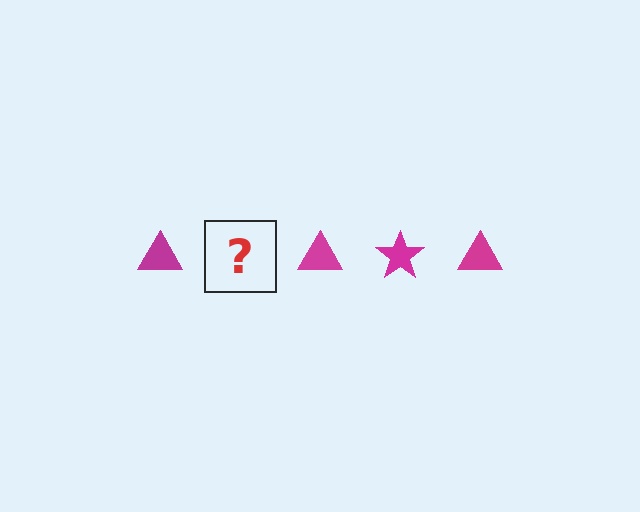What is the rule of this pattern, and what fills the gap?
The rule is that the pattern cycles through triangle, star shapes in magenta. The gap should be filled with a magenta star.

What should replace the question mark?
The question mark should be replaced with a magenta star.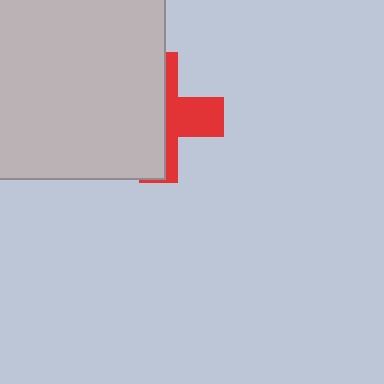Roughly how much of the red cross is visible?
A small part of it is visible (roughly 41%).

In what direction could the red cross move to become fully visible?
The red cross could move right. That would shift it out from behind the light gray square entirely.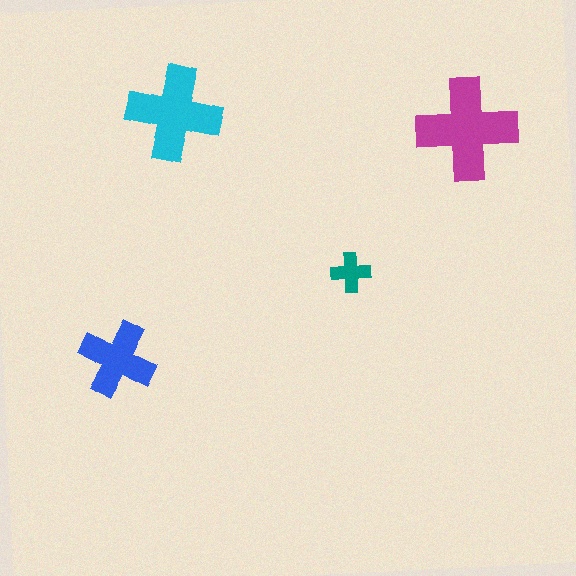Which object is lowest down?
The blue cross is bottommost.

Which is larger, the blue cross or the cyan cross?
The cyan one.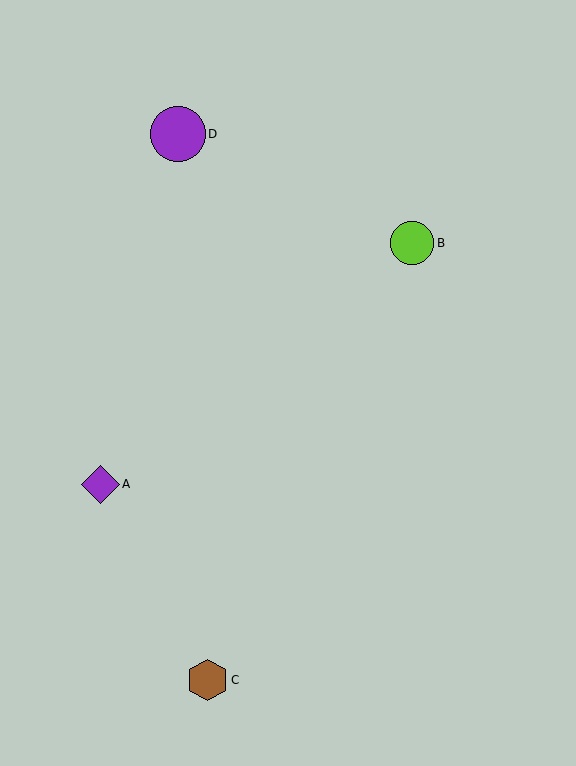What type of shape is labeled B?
Shape B is a lime circle.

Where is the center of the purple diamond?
The center of the purple diamond is at (100, 484).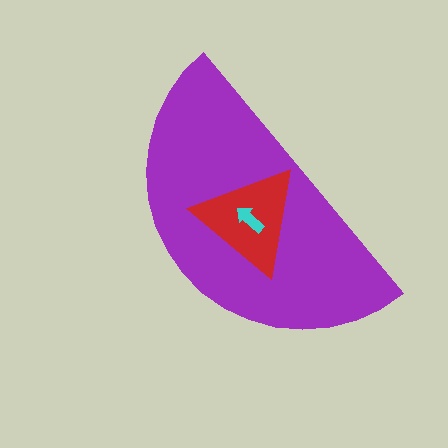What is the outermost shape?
The purple semicircle.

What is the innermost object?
The cyan arrow.